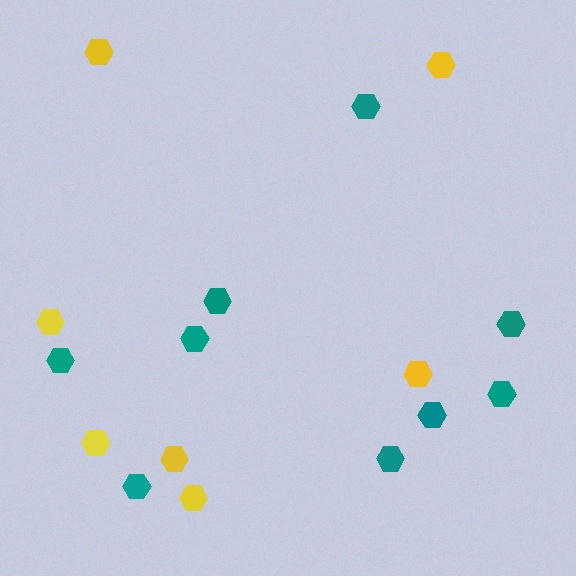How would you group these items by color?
There are 2 groups: one group of yellow hexagons (7) and one group of teal hexagons (9).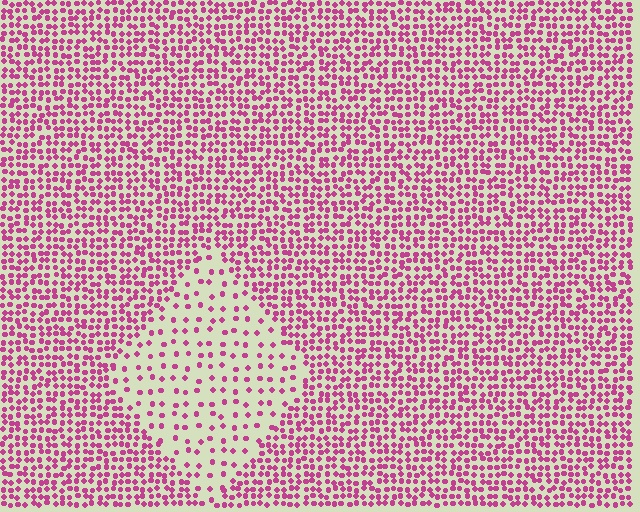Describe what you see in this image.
The image contains small magenta elements arranged at two different densities. A diamond-shaped region is visible where the elements are less densely packed than the surrounding area.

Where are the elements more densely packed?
The elements are more densely packed outside the diamond boundary.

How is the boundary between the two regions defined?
The boundary is defined by a change in element density (approximately 2.7x ratio). All elements are the same color, size, and shape.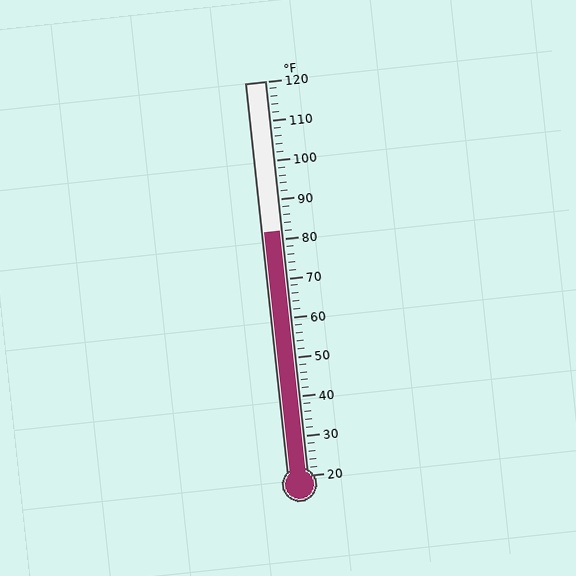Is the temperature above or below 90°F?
The temperature is below 90°F.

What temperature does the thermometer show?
The thermometer shows approximately 82°F.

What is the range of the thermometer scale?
The thermometer scale ranges from 20°F to 120°F.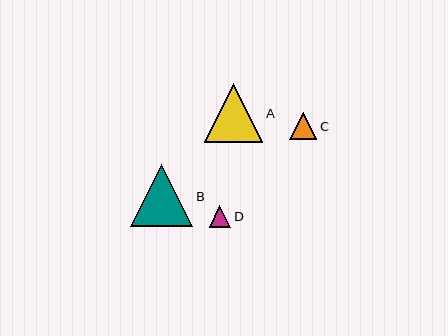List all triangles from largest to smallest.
From largest to smallest: B, A, C, D.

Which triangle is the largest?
Triangle B is the largest with a size of approximately 62 pixels.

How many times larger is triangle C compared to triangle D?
Triangle C is approximately 1.2 times the size of triangle D.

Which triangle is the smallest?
Triangle D is the smallest with a size of approximately 22 pixels.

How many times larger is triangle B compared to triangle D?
Triangle B is approximately 2.9 times the size of triangle D.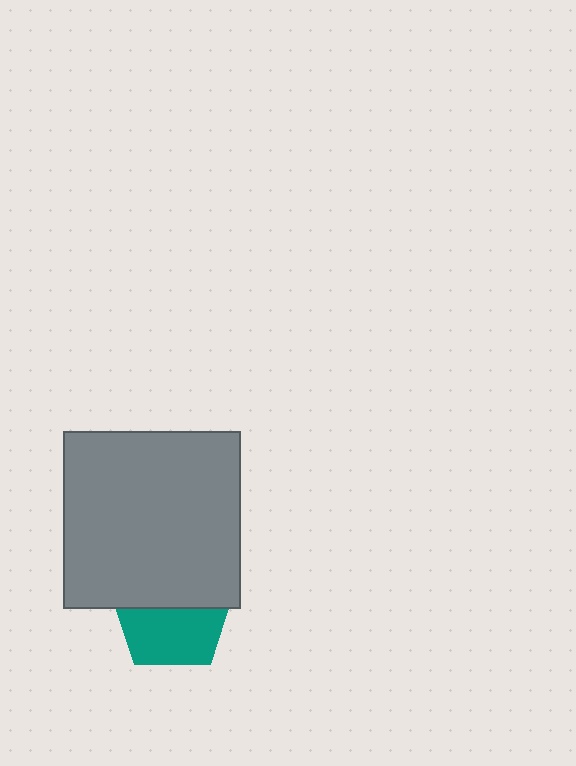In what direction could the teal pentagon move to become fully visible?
The teal pentagon could move down. That would shift it out from behind the gray square entirely.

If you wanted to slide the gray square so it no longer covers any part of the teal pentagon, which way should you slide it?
Slide it up — that is the most direct way to separate the two shapes.